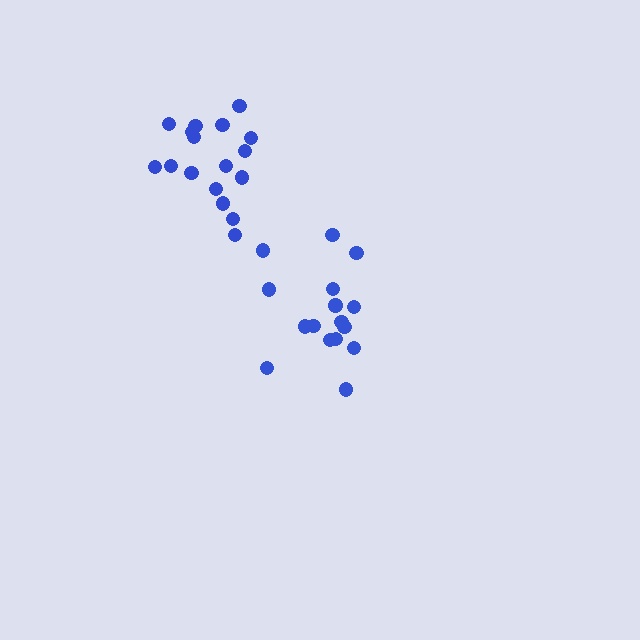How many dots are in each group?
Group 1: 16 dots, Group 2: 17 dots (33 total).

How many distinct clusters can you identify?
There are 2 distinct clusters.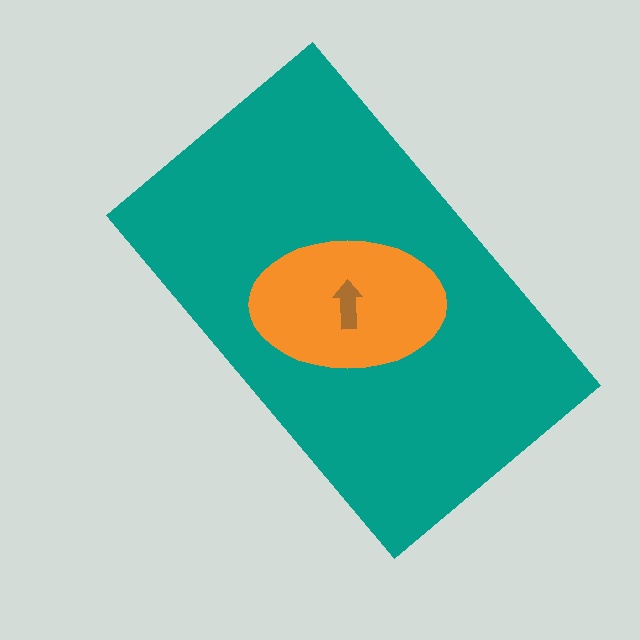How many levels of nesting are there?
3.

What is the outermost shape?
The teal rectangle.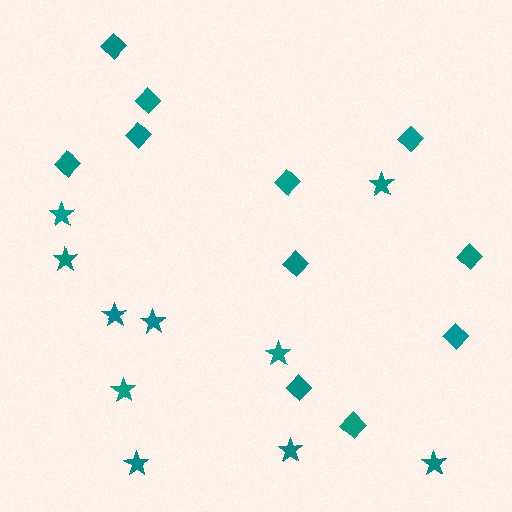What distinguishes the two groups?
There are 2 groups: one group of diamonds (11) and one group of stars (10).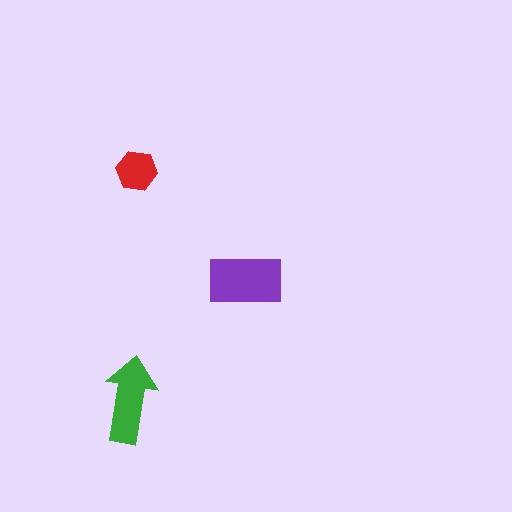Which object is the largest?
The purple rectangle.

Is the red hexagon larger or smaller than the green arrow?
Smaller.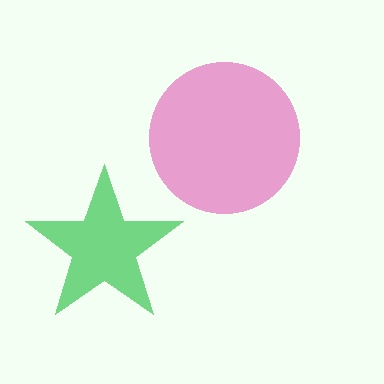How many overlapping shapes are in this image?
There are 2 overlapping shapes in the image.